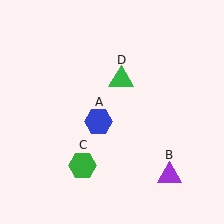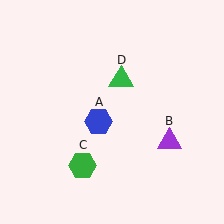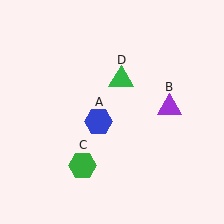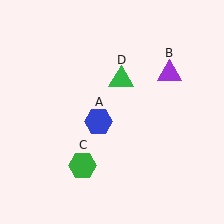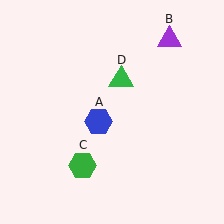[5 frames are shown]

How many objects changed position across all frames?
1 object changed position: purple triangle (object B).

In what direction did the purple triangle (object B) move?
The purple triangle (object B) moved up.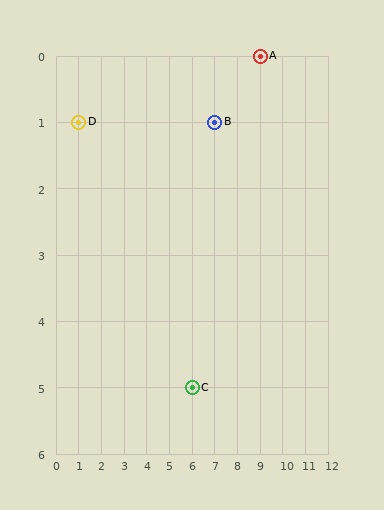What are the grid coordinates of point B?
Point B is at grid coordinates (7, 1).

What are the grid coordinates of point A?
Point A is at grid coordinates (9, 0).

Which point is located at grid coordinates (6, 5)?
Point C is at (6, 5).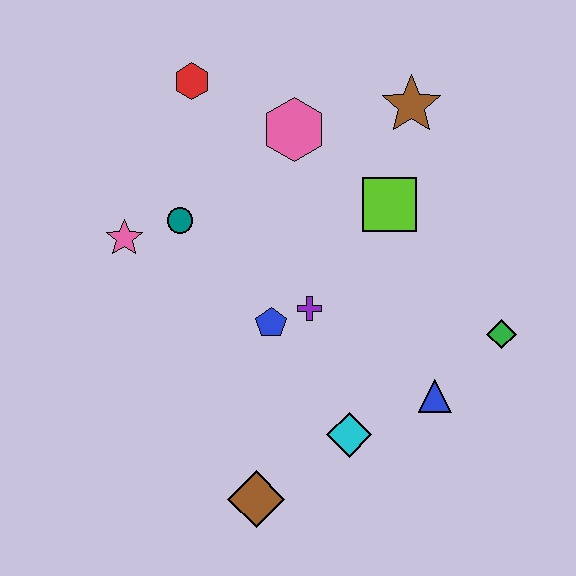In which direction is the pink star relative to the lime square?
The pink star is to the left of the lime square.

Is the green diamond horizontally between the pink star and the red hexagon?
No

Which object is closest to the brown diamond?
The cyan diamond is closest to the brown diamond.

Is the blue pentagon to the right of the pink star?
Yes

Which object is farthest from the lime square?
The brown diamond is farthest from the lime square.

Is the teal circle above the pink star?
Yes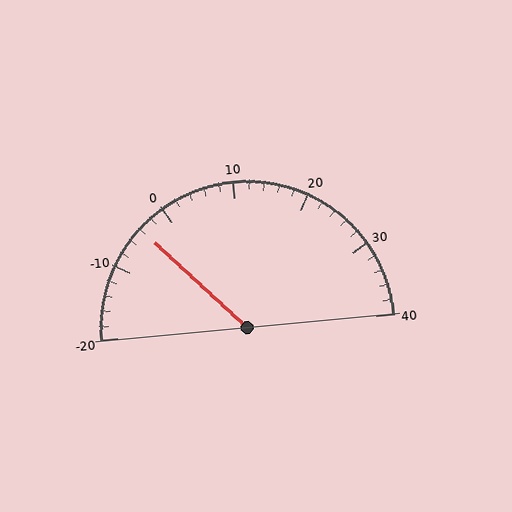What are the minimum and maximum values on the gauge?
The gauge ranges from -20 to 40.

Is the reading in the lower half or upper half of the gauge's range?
The reading is in the lower half of the range (-20 to 40).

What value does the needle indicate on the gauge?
The needle indicates approximately -4.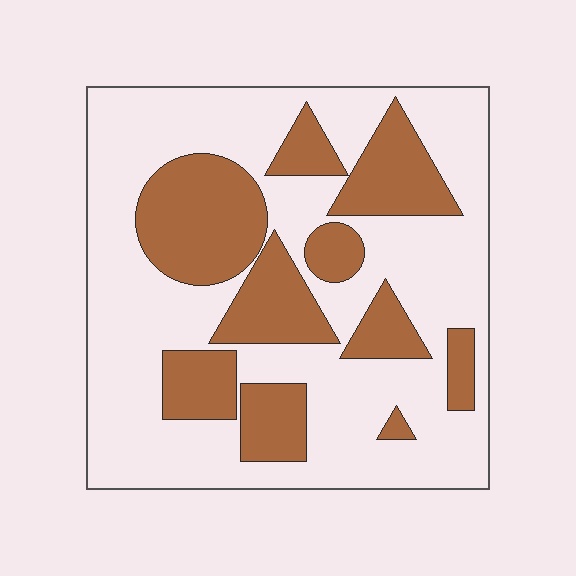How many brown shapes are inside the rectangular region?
10.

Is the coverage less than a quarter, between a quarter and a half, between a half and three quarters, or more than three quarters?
Between a quarter and a half.